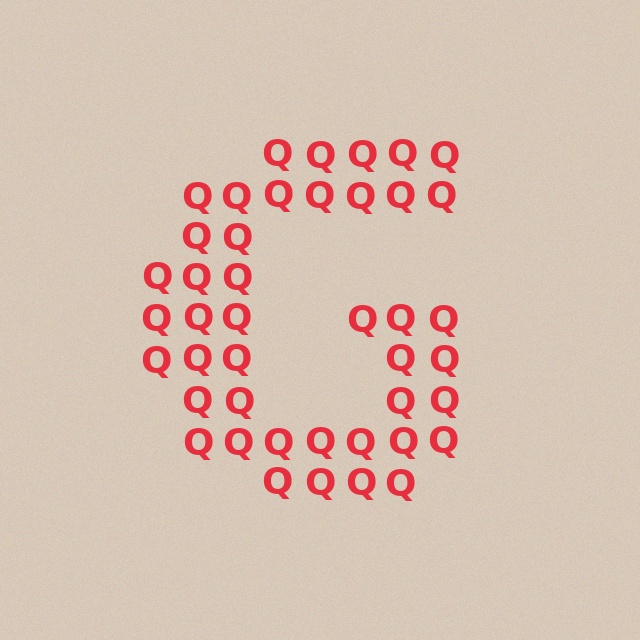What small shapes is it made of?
It is made of small letter Q's.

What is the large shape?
The large shape is the letter G.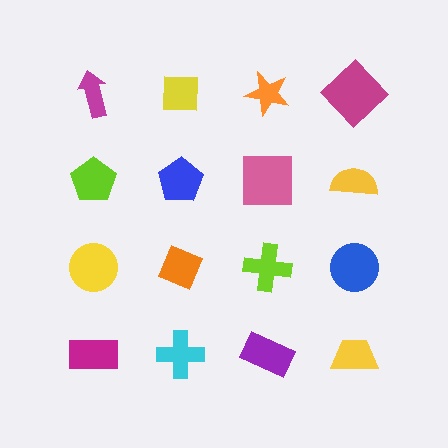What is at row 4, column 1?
A magenta rectangle.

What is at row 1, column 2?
A yellow square.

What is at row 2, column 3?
A pink square.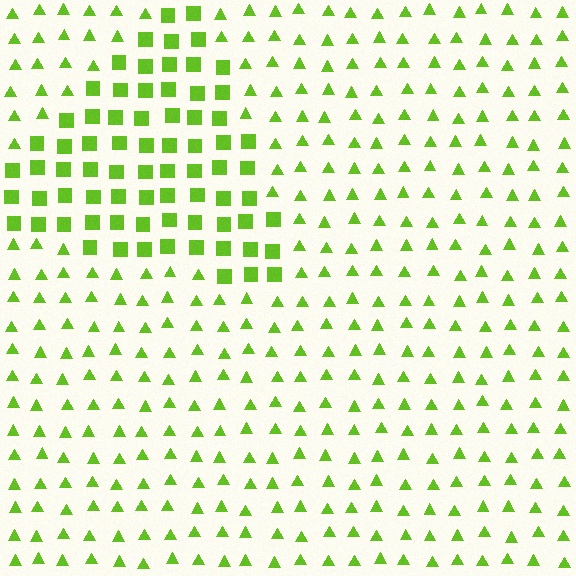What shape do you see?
I see a triangle.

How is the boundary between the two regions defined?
The boundary is defined by a change in element shape: squares inside vs. triangles outside. All elements share the same color and spacing.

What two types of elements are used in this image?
The image uses squares inside the triangle region and triangles outside it.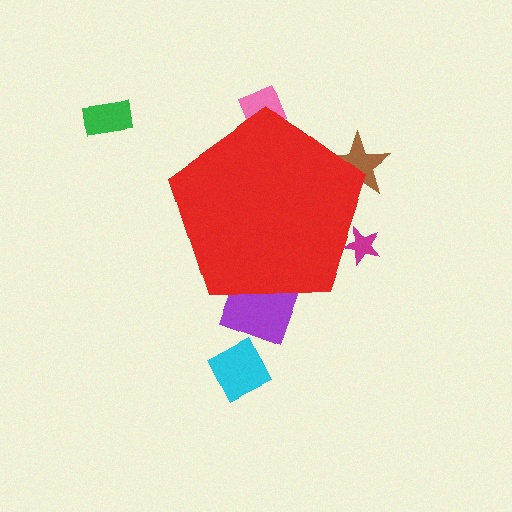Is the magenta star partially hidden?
Yes, the magenta star is partially hidden behind the red pentagon.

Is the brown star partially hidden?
Yes, the brown star is partially hidden behind the red pentagon.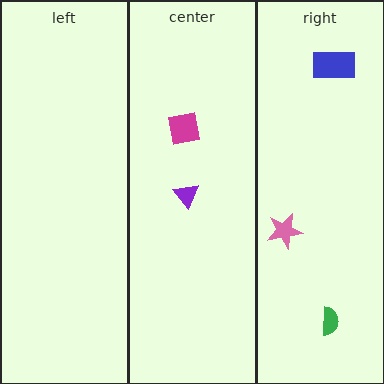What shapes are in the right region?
The pink star, the blue rectangle, the green semicircle.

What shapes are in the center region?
The magenta square, the purple triangle.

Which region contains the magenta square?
The center region.